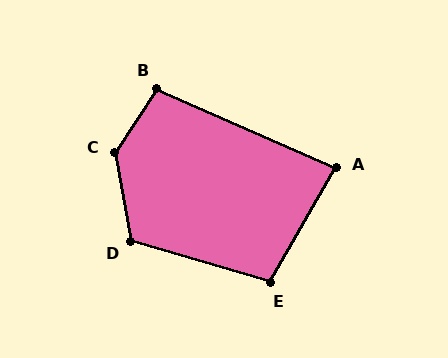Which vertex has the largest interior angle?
C, at approximately 137 degrees.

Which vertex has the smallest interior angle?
A, at approximately 84 degrees.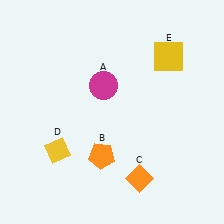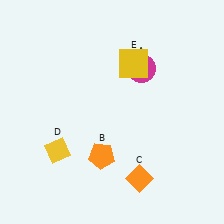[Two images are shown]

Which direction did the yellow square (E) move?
The yellow square (E) moved left.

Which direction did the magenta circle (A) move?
The magenta circle (A) moved right.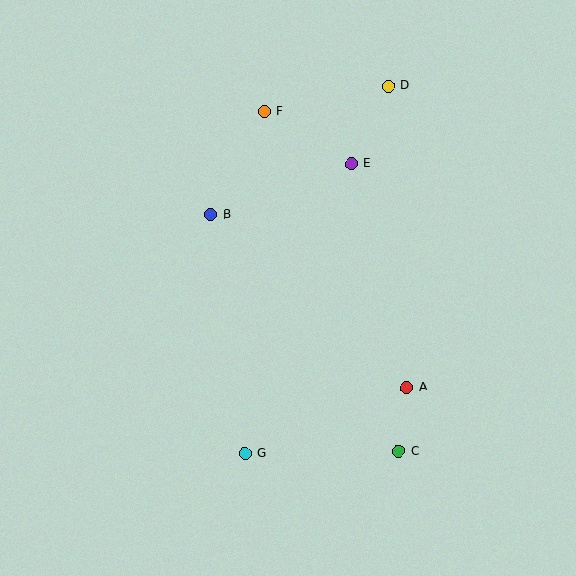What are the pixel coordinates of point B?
Point B is at (211, 215).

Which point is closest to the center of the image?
Point B at (211, 215) is closest to the center.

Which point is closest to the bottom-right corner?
Point C is closest to the bottom-right corner.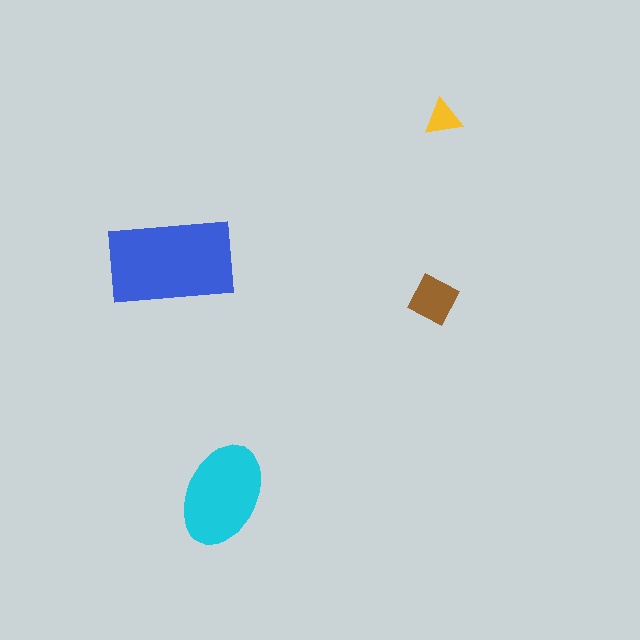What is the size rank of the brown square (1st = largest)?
3rd.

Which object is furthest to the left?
The blue rectangle is leftmost.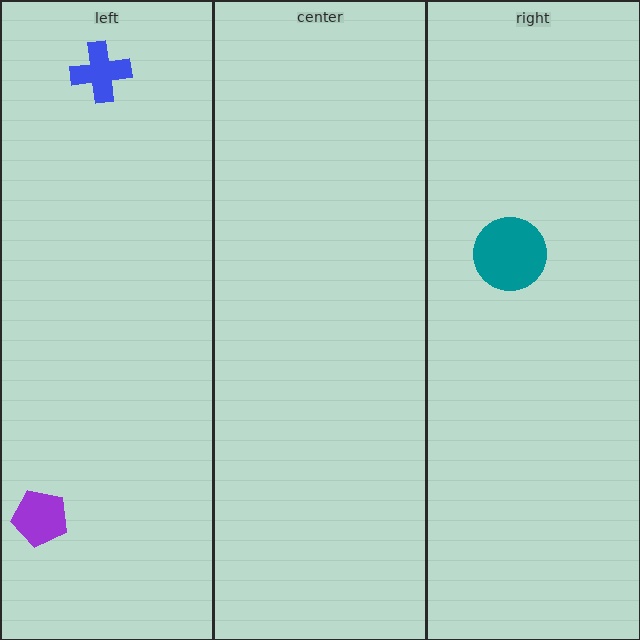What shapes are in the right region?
The teal circle.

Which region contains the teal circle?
The right region.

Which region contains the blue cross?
The left region.